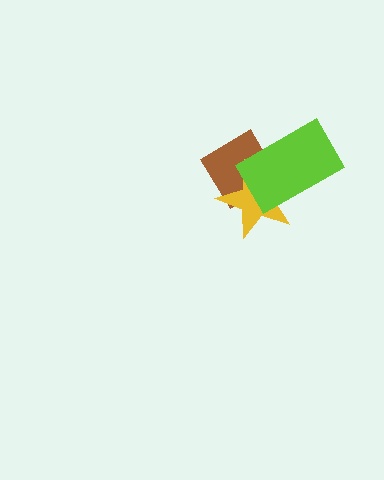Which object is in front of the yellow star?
The lime rectangle is in front of the yellow star.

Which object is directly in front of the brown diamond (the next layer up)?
The yellow star is directly in front of the brown diamond.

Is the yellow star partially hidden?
Yes, it is partially covered by another shape.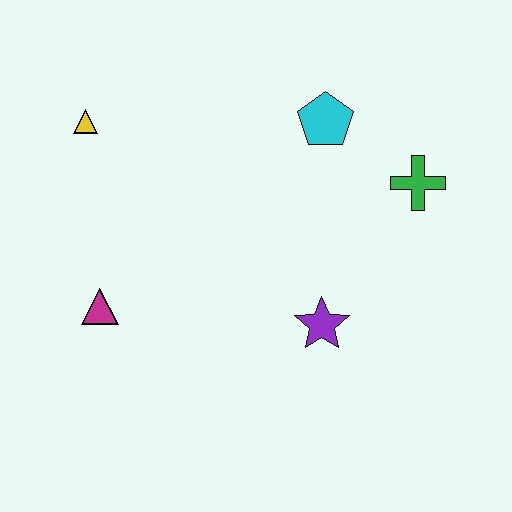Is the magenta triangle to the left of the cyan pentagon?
Yes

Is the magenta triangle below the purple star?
No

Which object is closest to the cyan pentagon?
The green cross is closest to the cyan pentagon.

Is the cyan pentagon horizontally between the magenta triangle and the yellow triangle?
No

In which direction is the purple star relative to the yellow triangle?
The purple star is to the right of the yellow triangle.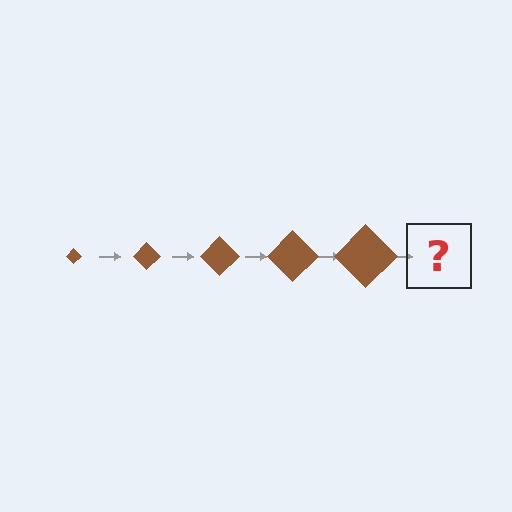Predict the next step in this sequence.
The next step is a brown diamond, larger than the previous one.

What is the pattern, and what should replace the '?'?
The pattern is that the diamond gets progressively larger each step. The '?' should be a brown diamond, larger than the previous one.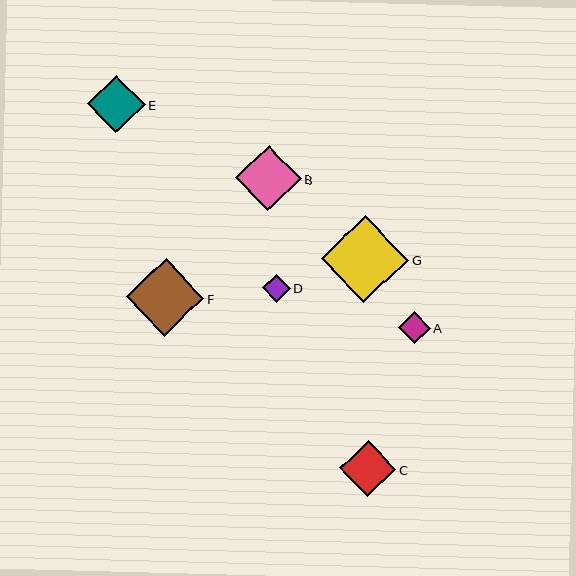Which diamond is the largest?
Diamond G is the largest with a size of approximately 87 pixels.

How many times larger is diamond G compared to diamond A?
Diamond G is approximately 2.7 times the size of diamond A.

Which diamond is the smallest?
Diamond D is the smallest with a size of approximately 28 pixels.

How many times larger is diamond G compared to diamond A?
Diamond G is approximately 2.7 times the size of diamond A.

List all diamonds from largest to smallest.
From largest to smallest: G, F, B, E, C, A, D.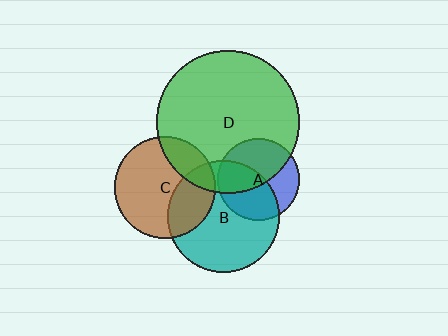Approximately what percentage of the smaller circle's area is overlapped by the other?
Approximately 55%.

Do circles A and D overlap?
Yes.